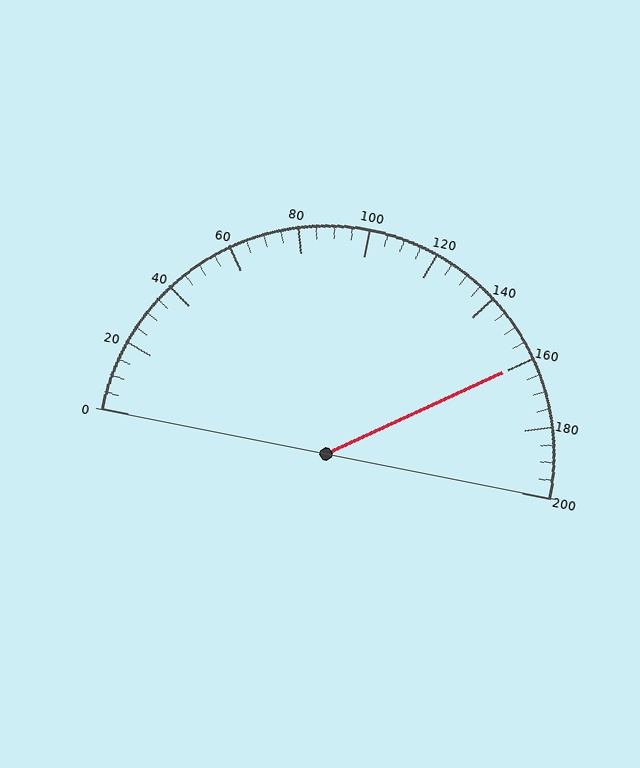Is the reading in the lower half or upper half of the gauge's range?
The reading is in the upper half of the range (0 to 200).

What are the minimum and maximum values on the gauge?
The gauge ranges from 0 to 200.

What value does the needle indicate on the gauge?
The needle indicates approximately 160.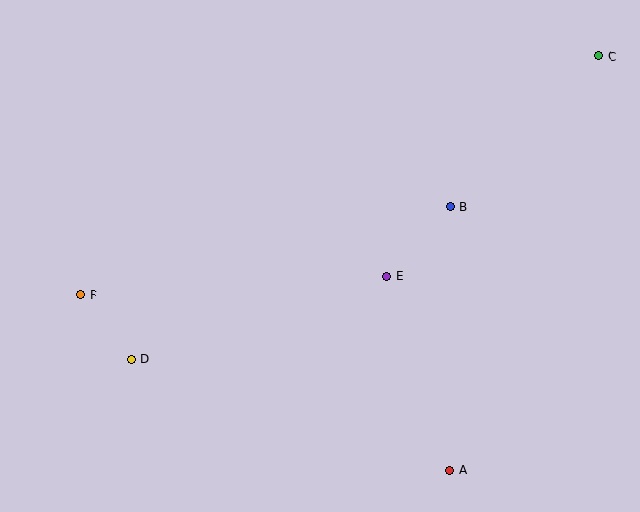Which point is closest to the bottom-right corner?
Point A is closest to the bottom-right corner.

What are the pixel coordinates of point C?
Point C is at (599, 56).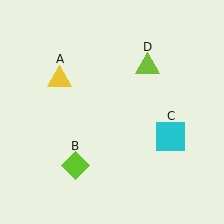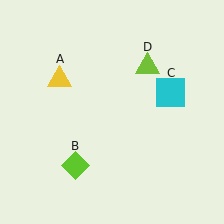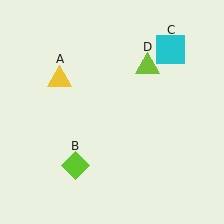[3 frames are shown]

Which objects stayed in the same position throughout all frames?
Yellow triangle (object A) and lime diamond (object B) and lime triangle (object D) remained stationary.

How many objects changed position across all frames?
1 object changed position: cyan square (object C).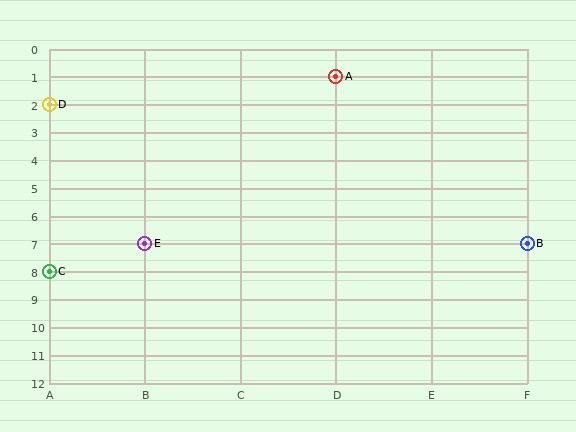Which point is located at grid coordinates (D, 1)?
Point A is at (D, 1).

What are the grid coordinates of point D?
Point D is at grid coordinates (A, 2).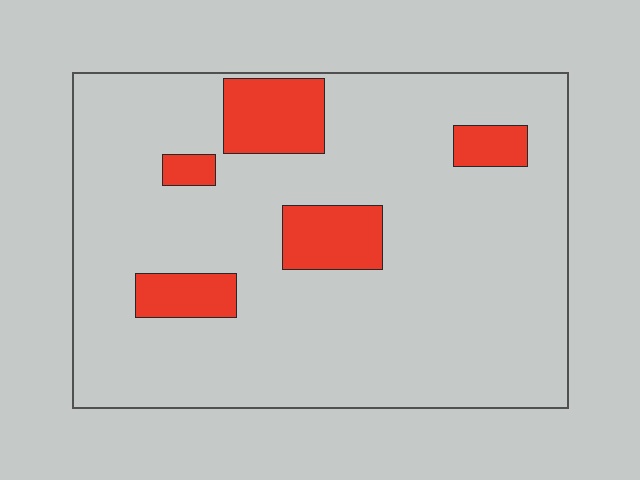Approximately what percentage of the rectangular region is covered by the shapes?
Approximately 15%.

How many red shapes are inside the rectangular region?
5.